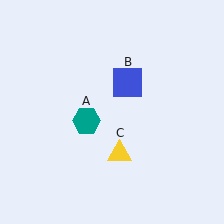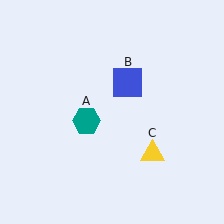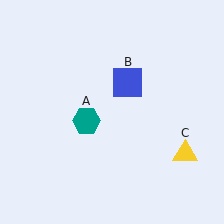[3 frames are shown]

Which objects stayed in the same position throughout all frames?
Teal hexagon (object A) and blue square (object B) remained stationary.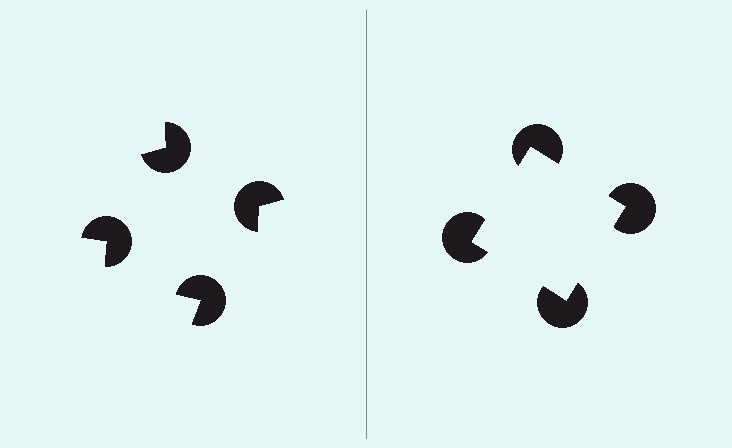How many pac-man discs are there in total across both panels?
8 — 4 on each side.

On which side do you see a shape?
An illusory square appears on the right side. On the left side the wedge cuts are rotated, so no coherent shape forms.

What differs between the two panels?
The pac-man discs are positioned identically on both sides; only the wedge orientations differ. On the right they align to a square; on the left they are misaligned.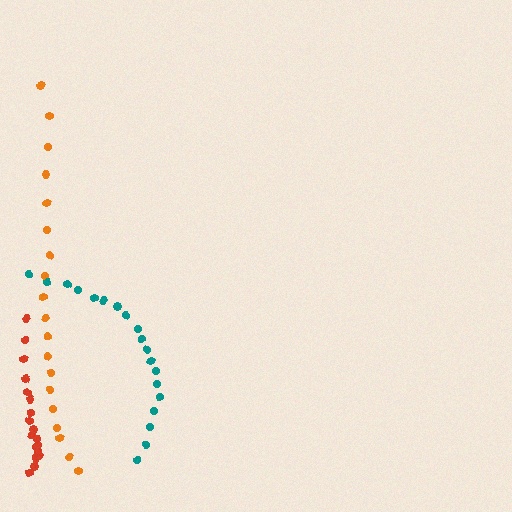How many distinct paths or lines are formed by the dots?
There are 3 distinct paths.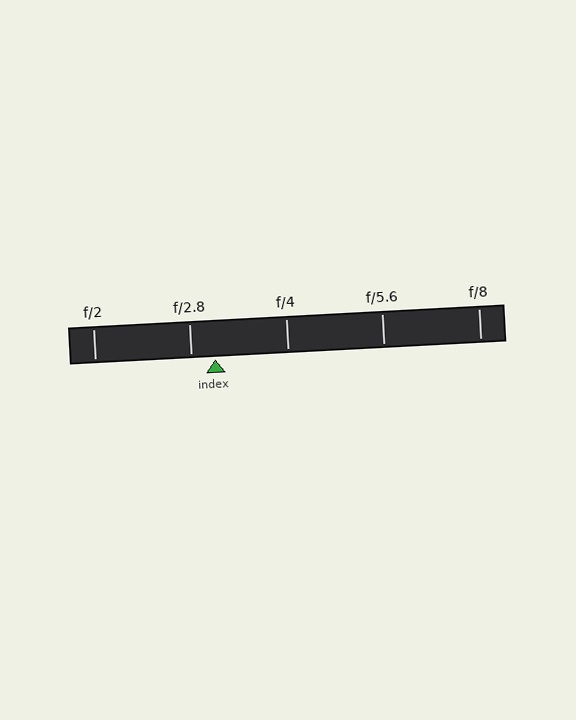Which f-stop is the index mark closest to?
The index mark is closest to f/2.8.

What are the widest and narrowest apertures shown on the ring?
The widest aperture shown is f/2 and the narrowest is f/8.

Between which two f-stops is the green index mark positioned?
The index mark is between f/2.8 and f/4.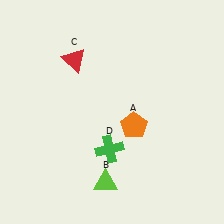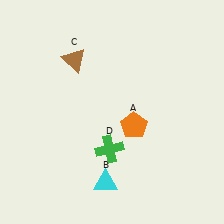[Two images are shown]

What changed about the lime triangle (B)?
In Image 1, B is lime. In Image 2, it changed to cyan.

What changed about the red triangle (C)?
In Image 1, C is red. In Image 2, it changed to brown.